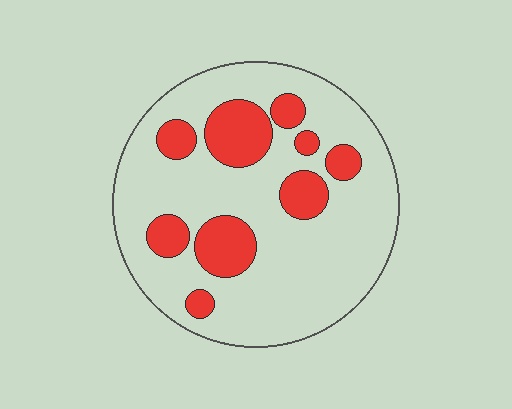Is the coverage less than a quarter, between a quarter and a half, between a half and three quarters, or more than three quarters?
Less than a quarter.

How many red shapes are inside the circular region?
9.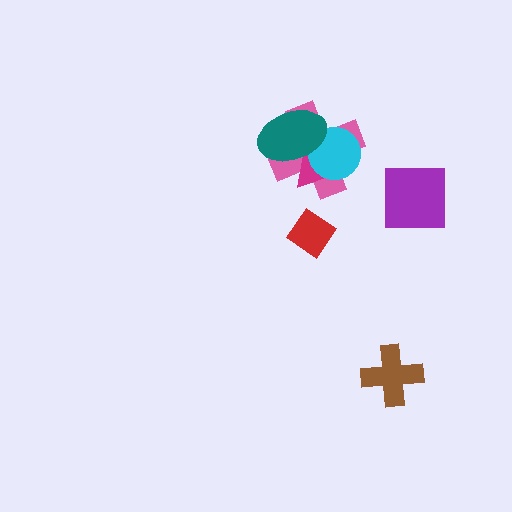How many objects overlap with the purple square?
0 objects overlap with the purple square.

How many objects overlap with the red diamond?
0 objects overlap with the red diamond.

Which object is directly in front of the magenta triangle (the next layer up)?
The cyan circle is directly in front of the magenta triangle.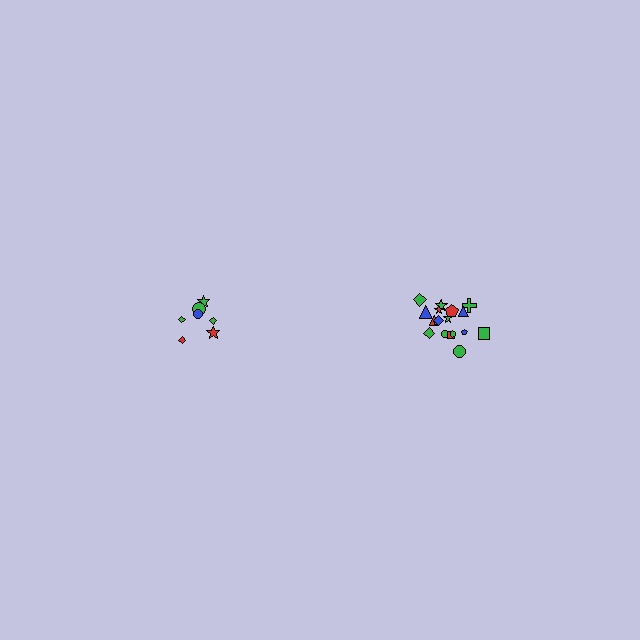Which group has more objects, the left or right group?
The right group.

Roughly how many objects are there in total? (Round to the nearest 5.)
Roughly 25 objects in total.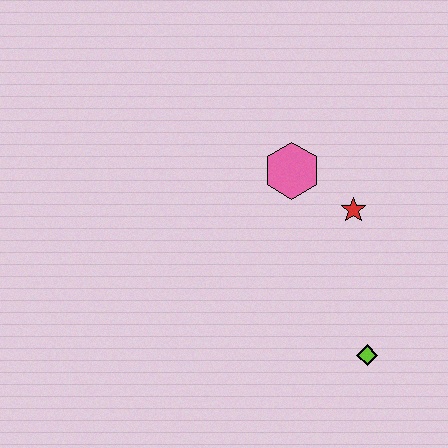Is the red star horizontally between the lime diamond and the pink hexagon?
Yes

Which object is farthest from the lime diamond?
The pink hexagon is farthest from the lime diamond.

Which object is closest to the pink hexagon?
The red star is closest to the pink hexagon.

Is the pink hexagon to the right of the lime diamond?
No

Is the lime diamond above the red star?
No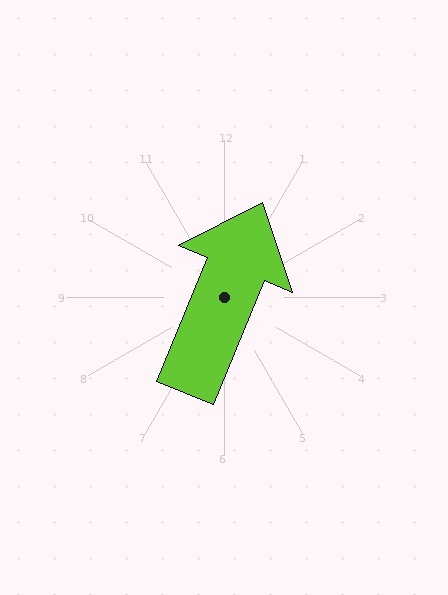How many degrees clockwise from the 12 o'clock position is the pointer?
Approximately 22 degrees.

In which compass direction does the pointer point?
North.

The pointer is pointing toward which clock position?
Roughly 1 o'clock.